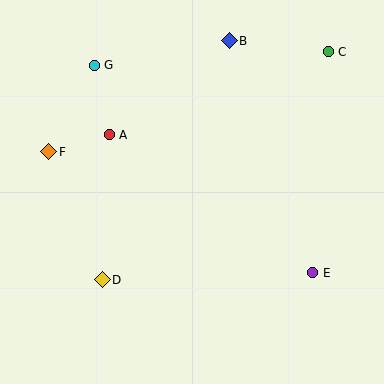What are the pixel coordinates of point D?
Point D is at (102, 280).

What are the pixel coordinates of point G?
Point G is at (94, 65).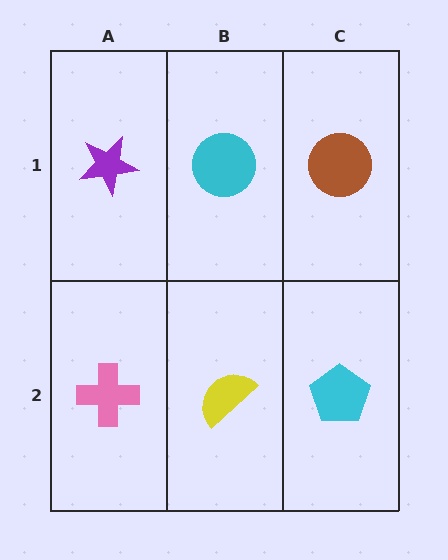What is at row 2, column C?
A cyan pentagon.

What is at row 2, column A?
A pink cross.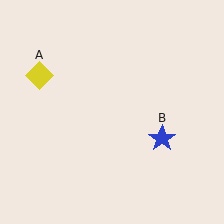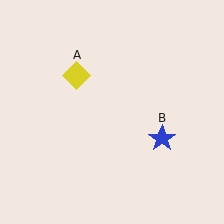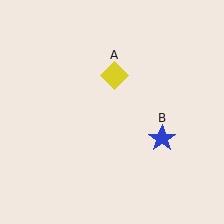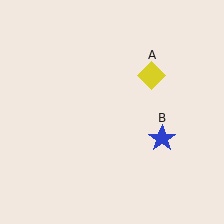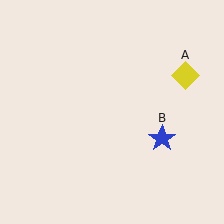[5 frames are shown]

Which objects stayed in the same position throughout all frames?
Blue star (object B) remained stationary.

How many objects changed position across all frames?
1 object changed position: yellow diamond (object A).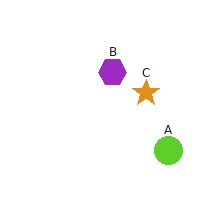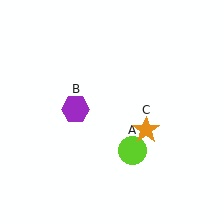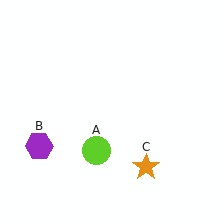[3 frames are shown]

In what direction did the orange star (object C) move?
The orange star (object C) moved down.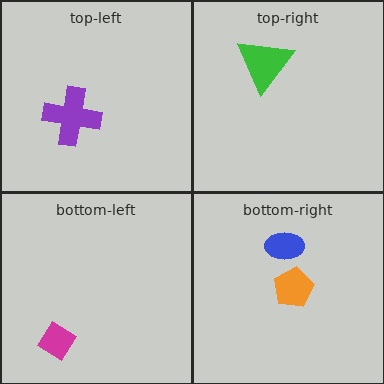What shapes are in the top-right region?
The green triangle.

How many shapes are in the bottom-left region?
1.